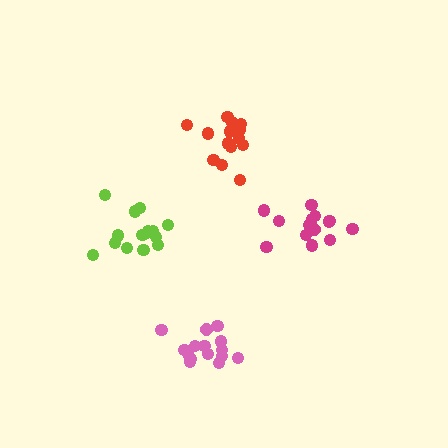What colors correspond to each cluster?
The clusters are colored: magenta, lime, pink, red.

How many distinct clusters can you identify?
There are 4 distinct clusters.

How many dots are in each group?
Group 1: 14 dots, Group 2: 15 dots, Group 3: 15 dots, Group 4: 14 dots (58 total).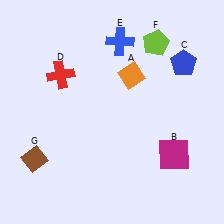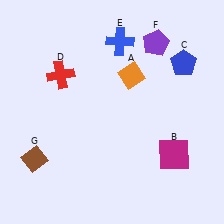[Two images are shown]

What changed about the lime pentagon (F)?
In Image 1, F is lime. In Image 2, it changed to purple.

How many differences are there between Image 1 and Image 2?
There is 1 difference between the two images.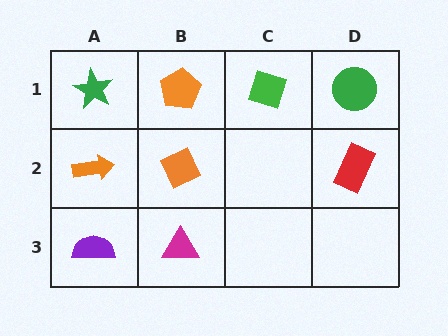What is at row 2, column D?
A red rectangle.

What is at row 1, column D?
A green circle.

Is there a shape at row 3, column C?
No, that cell is empty.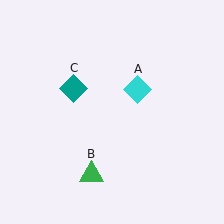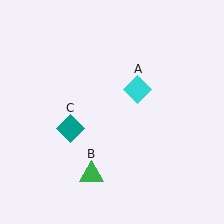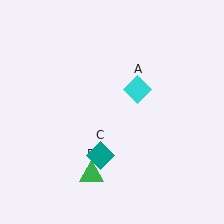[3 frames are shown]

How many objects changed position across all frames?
1 object changed position: teal diamond (object C).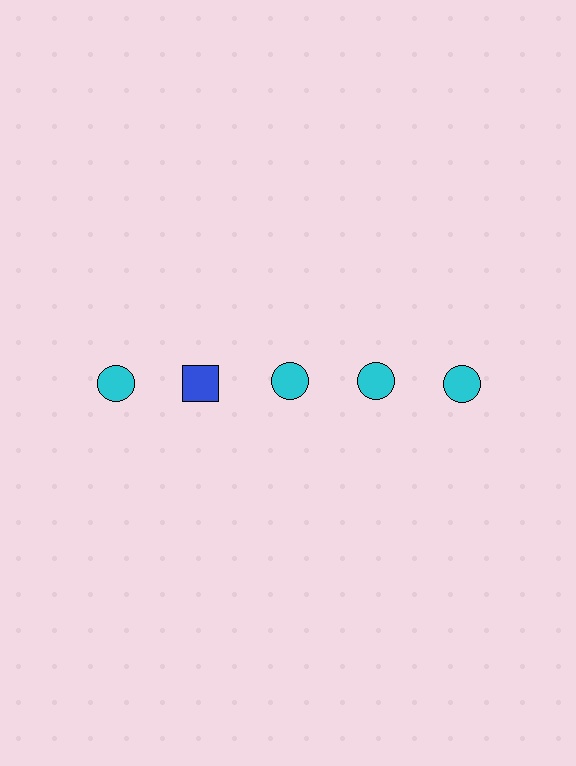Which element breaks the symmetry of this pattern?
The blue square in the top row, second from left column breaks the symmetry. All other shapes are cyan circles.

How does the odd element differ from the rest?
It differs in both color (blue instead of cyan) and shape (square instead of circle).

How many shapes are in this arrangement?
There are 5 shapes arranged in a grid pattern.